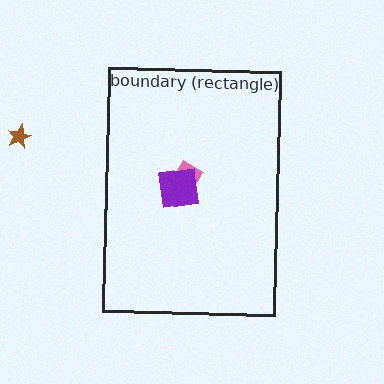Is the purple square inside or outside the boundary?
Inside.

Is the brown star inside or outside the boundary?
Outside.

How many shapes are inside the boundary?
2 inside, 1 outside.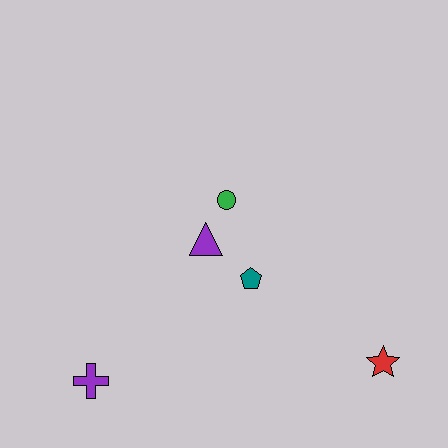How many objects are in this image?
There are 5 objects.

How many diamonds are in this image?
There are no diamonds.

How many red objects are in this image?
There is 1 red object.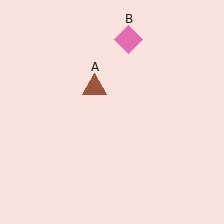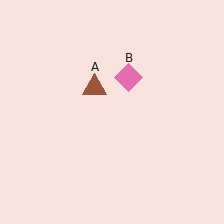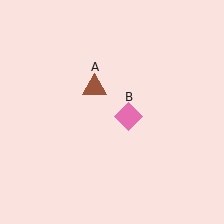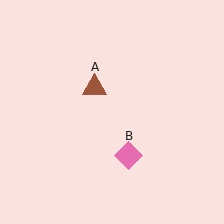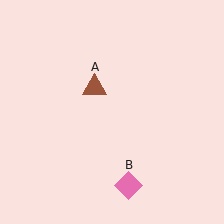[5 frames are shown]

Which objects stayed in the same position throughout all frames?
Brown triangle (object A) remained stationary.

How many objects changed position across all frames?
1 object changed position: pink diamond (object B).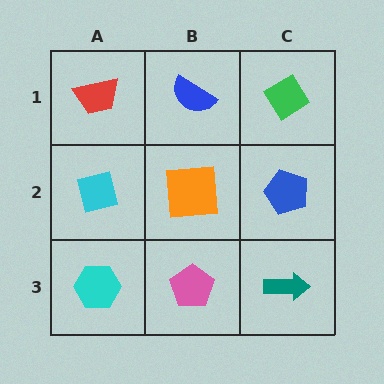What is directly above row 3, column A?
A cyan square.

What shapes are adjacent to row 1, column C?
A blue pentagon (row 2, column C), a blue semicircle (row 1, column B).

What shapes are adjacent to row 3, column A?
A cyan square (row 2, column A), a pink pentagon (row 3, column B).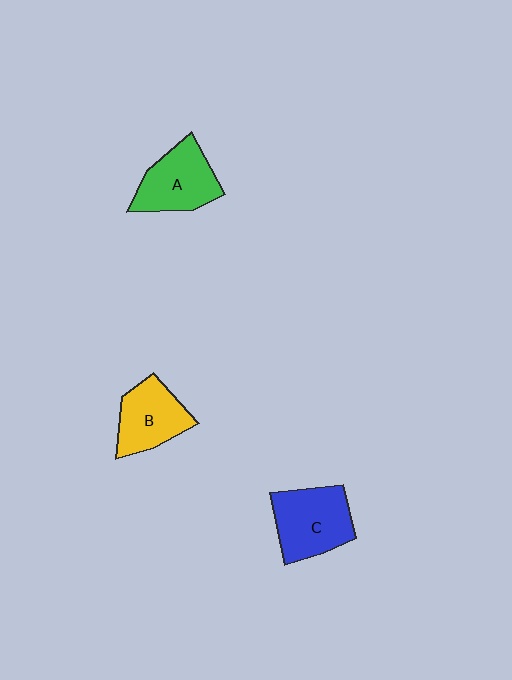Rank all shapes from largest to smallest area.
From largest to smallest: C (blue), A (green), B (yellow).